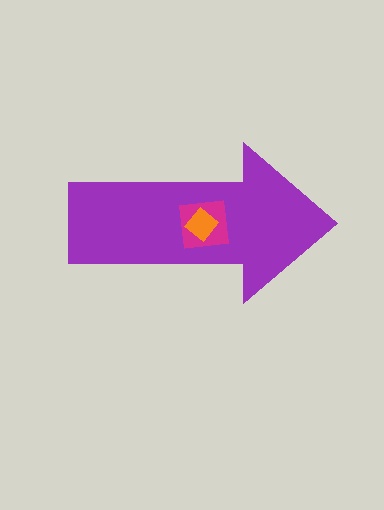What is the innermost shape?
The orange diamond.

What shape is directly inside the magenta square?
The orange diamond.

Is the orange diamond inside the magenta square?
Yes.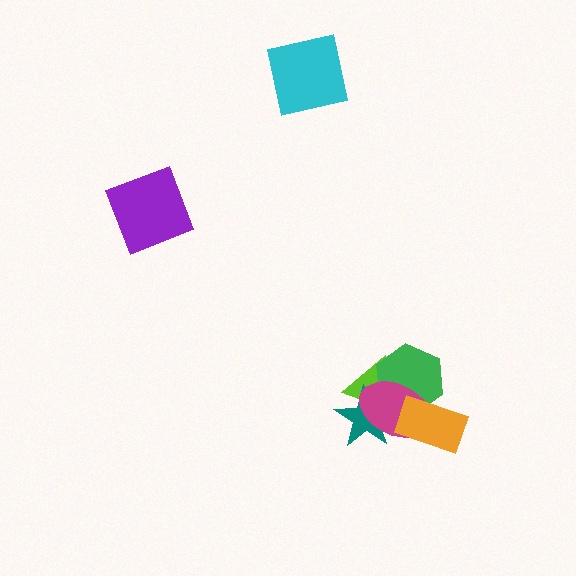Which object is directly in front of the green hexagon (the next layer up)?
The magenta ellipse is directly in front of the green hexagon.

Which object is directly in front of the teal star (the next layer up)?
The green hexagon is directly in front of the teal star.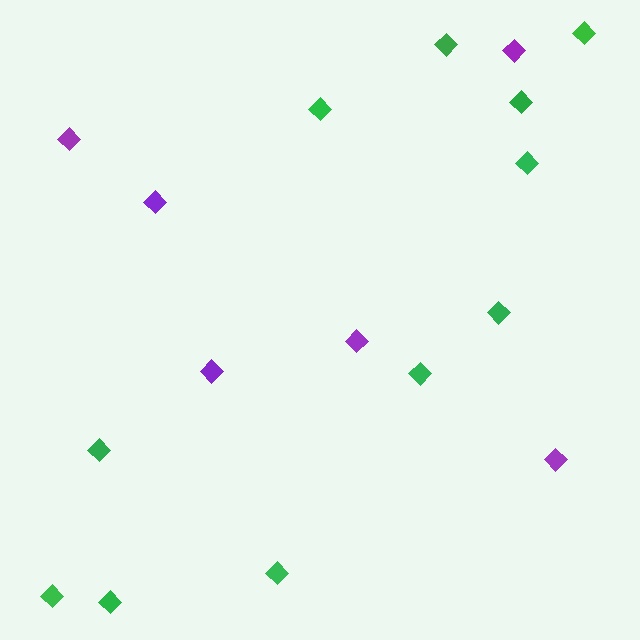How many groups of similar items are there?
There are 2 groups: one group of green diamonds (11) and one group of purple diamonds (6).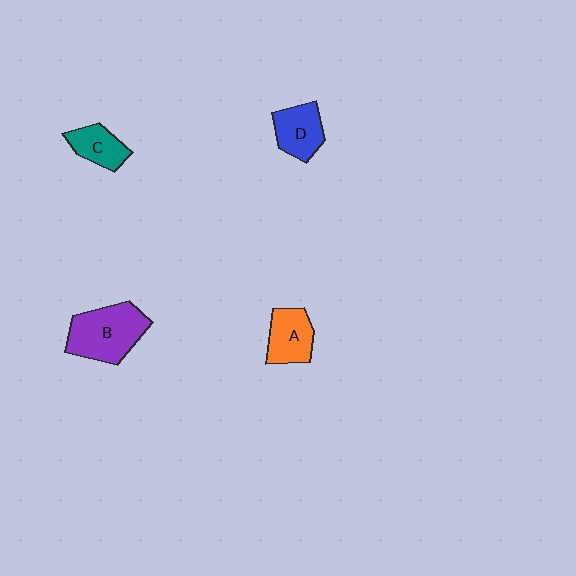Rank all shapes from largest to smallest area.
From largest to smallest: B (purple), A (orange), D (blue), C (teal).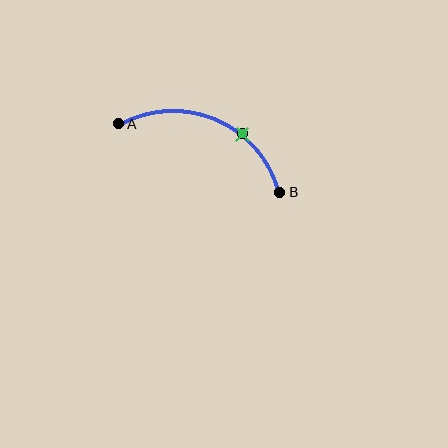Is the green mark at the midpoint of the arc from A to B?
No. The green mark lies on the arc but is closer to endpoint B. The arc midpoint would be at the point on the curve equidistant along the arc from both A and B.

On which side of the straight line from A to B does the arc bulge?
The arc bulges above the straight line connecting A and B.